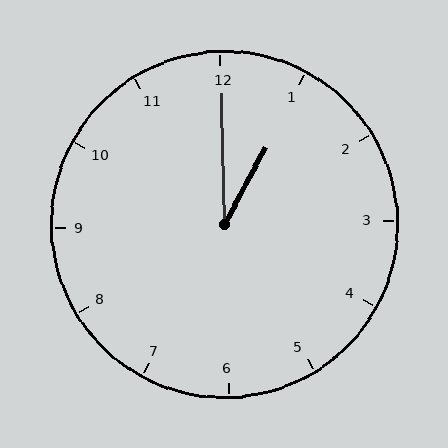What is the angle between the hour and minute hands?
Approximately 30 degrees.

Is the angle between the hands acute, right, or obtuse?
It is acute.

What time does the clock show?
1:00.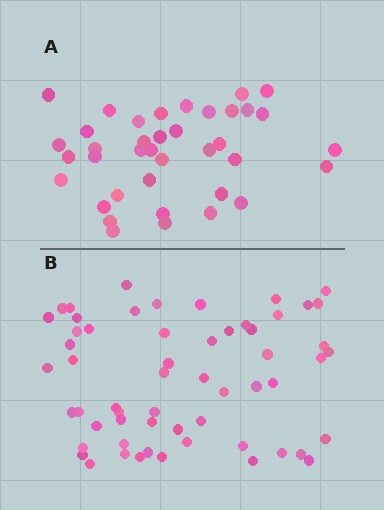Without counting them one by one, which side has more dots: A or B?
Region B (the bottom region) has more dots.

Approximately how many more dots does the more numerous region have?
Region B has approximately 20 more dots than region A.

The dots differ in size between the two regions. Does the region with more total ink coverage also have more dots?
No. Region A has more total ink coverage because its dots are larger, but region B actually contains more individual dots. Total area can be misleading — the number of items is what matters here.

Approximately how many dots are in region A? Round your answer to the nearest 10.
About 40 dots. (The exact count is 38, which rounds to 40.)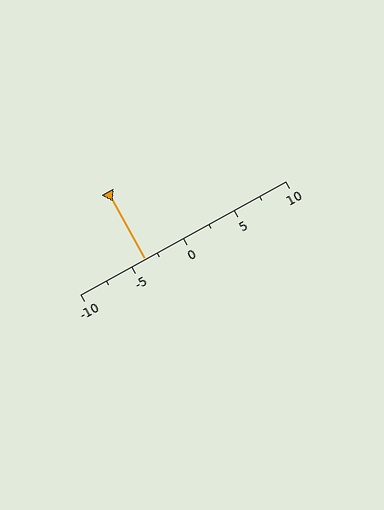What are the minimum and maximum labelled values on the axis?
The axis runs from -10 to 10.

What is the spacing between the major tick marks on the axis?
The major ticks are spaced 5 apart.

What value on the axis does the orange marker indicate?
The marker indicates approximately -3.8.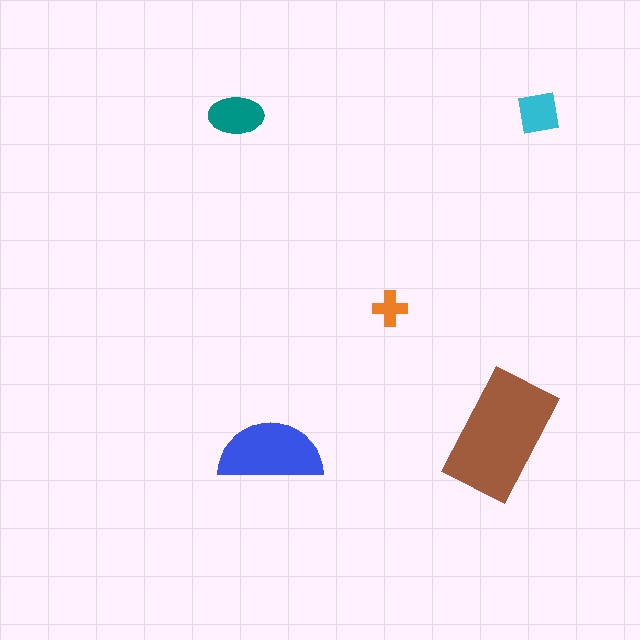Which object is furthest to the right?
The cyan square is rightmost.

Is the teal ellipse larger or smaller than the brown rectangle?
Smaller.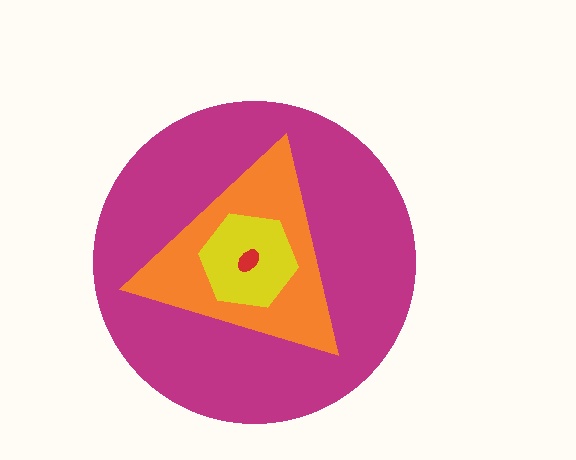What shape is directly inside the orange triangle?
The yellow hexagon.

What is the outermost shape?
The magenta circle.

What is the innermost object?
The red ellipse.